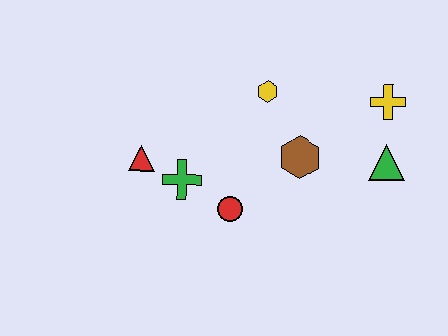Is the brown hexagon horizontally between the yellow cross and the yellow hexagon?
Yes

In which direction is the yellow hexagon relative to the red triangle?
The yellow hexagon is to the right of the red triangle.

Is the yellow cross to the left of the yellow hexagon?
No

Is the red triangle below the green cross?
No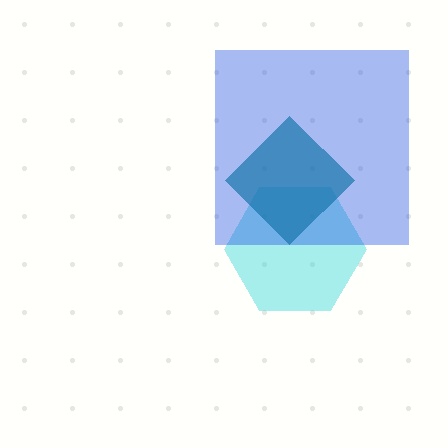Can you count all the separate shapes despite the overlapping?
Yes, there are 3 separate shapes.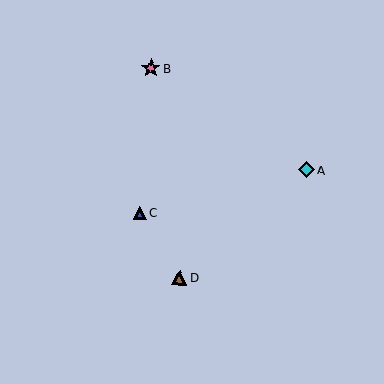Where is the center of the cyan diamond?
The center of the cyan diamond is at (306, 170).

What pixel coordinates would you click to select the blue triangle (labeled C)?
Click at (140, 213) to select the blue triangle C.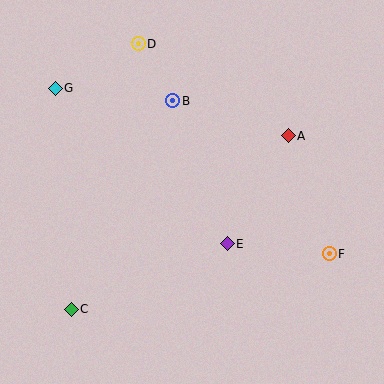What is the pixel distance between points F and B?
The distance between F and B is 219 pixels.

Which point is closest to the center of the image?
Point E at (227, 244) is closest to the center.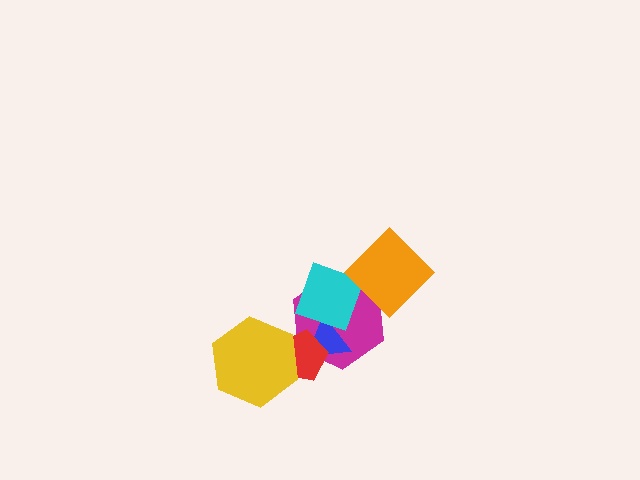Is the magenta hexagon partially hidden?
Yes, it is partially covered by another shape.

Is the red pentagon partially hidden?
Yes, it is partially covered by another shape.